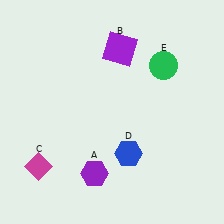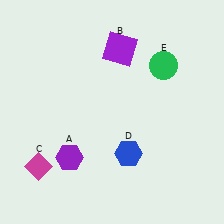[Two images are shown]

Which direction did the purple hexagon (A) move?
The purple hexagon (A) moved left.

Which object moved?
The purple hexagon (A) moved left.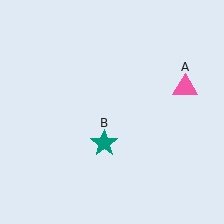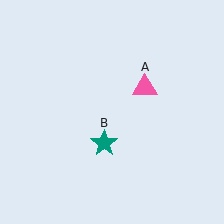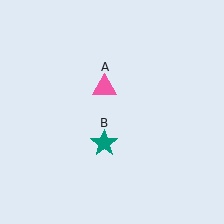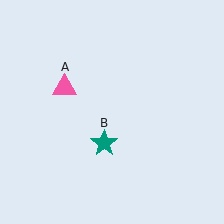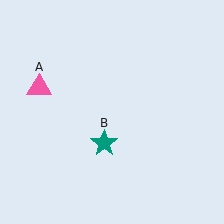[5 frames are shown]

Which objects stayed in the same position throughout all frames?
Teal star (object B) remained stationary.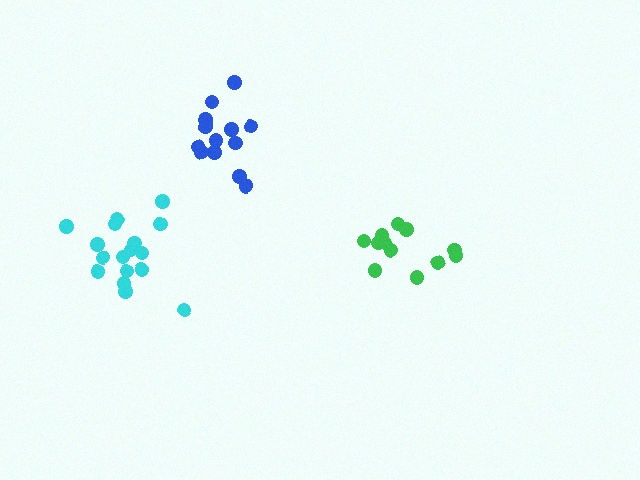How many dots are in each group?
Group 1: 12 dots, Group 2: 14 dots, Group 3: 17 dots (43 total).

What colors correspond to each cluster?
The clusters are colored: green, blue, cyan.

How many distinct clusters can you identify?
There are 3 distinct clusters.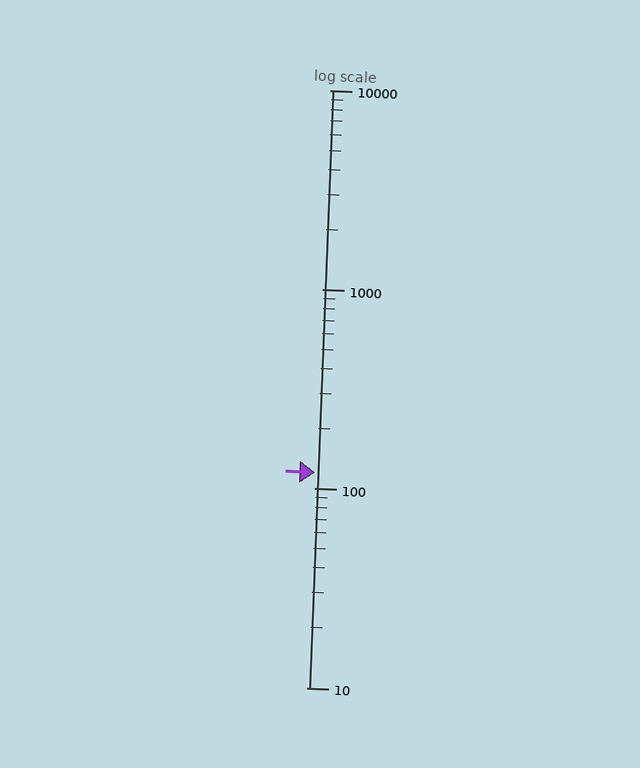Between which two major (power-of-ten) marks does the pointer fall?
The pointer is between 100 and 1000.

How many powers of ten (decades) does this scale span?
The scale spans 3 decades, from 10 to 10000.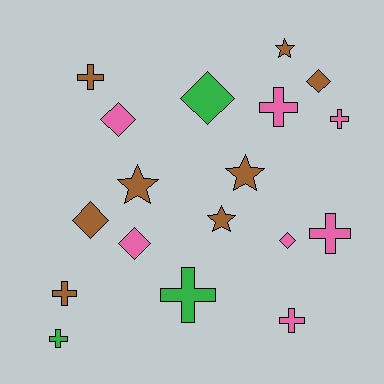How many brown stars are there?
There are 4 brown stars.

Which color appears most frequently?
Brown, with 8 objects.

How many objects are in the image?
There are 18 objects.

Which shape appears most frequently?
Cross, with 8 objects.